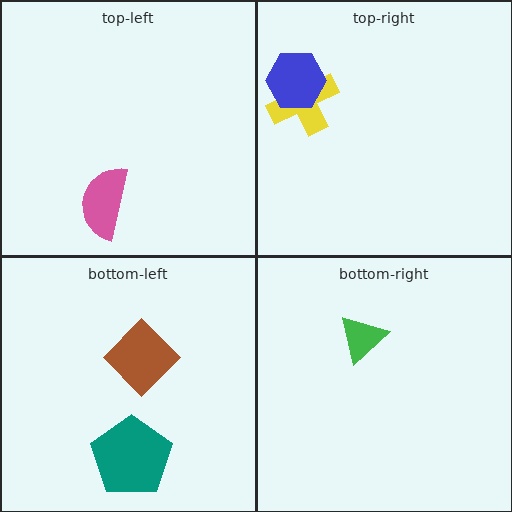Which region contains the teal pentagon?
The bottom-left region.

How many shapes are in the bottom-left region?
2.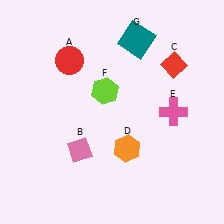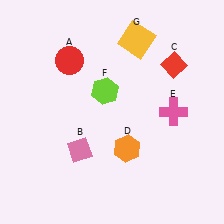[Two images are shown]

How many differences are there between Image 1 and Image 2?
There is 1 difference between the two images.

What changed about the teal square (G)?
In Image 1, G is teal. In Image 2, it changed to yellow.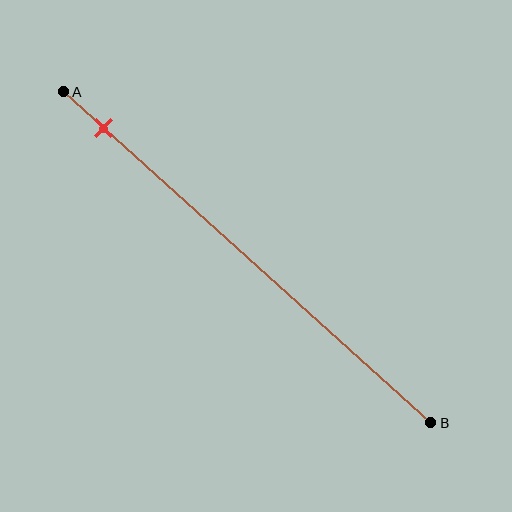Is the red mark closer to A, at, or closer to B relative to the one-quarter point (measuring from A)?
The red mark is closer to point A than the one-quarter point of segment AB.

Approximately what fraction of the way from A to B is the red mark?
The red mark is approximately 10% of the way from A to B.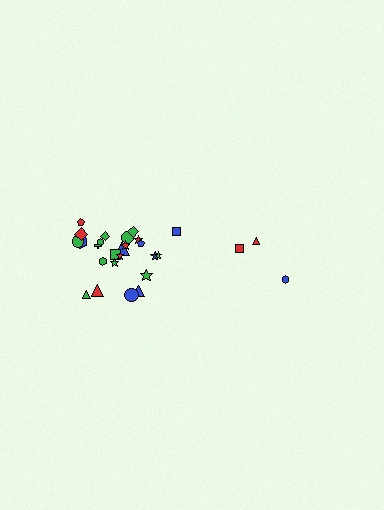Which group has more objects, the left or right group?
The left group.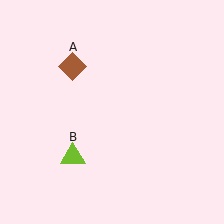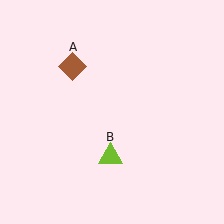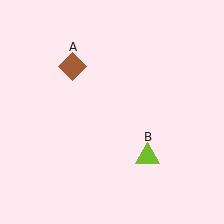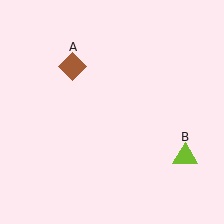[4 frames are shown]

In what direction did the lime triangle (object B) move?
The lime triangle (object B) moved right.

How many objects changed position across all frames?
1 object changed position: lime triangle (object B).